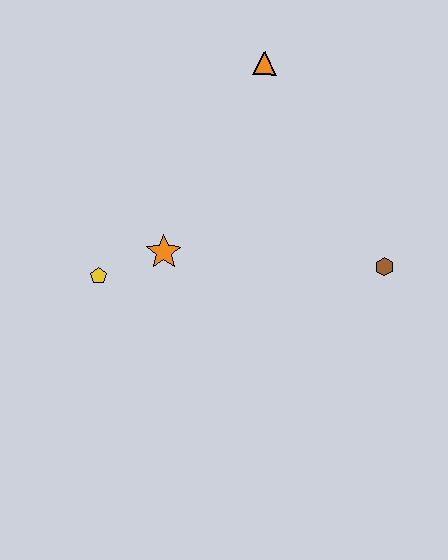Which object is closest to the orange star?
The yellow pentagon is closest to the orange star.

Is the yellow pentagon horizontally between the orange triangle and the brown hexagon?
No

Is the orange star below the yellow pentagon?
No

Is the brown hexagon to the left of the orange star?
No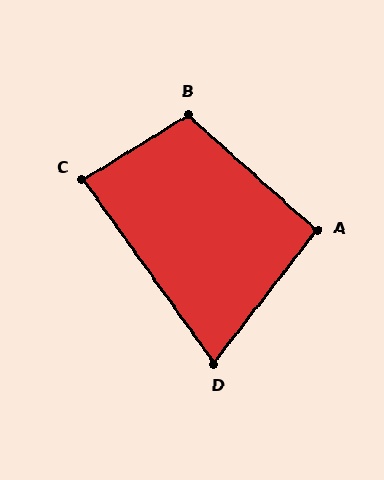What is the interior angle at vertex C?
Approximately 86 degrees (approximately right).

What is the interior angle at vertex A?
Approximately 94 degrees (approximately right).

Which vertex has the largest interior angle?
B, at approximately 107 degrees.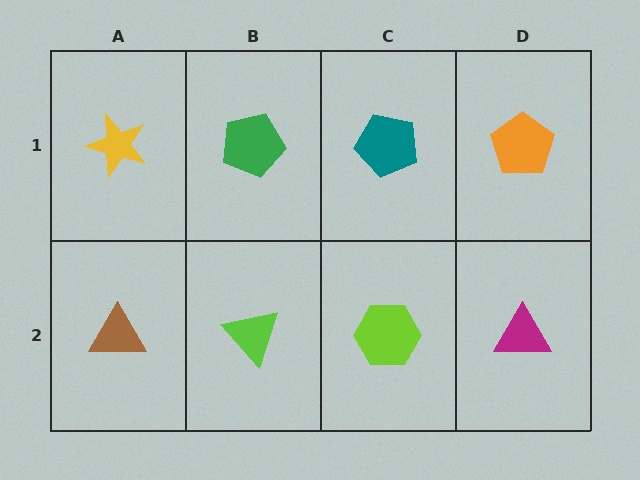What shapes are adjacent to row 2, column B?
A green pentagon (row 1, column B), a brown triangle (row 2, column A), a lime hexagon (row 2, column C).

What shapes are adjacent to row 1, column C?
A lime hexagon (row 2, column C), a green pentagon (row 1, column B), an orange pentagon (row 1, column D).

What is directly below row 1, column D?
A magenta triangle.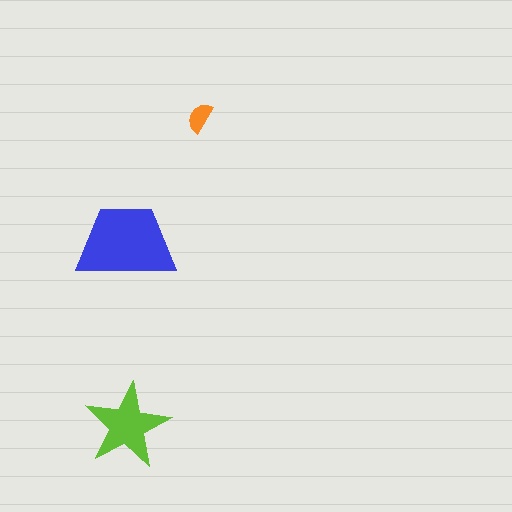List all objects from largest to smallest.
The blue trapezoid, the lime star, the orange semicircle.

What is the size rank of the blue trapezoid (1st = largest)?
1st.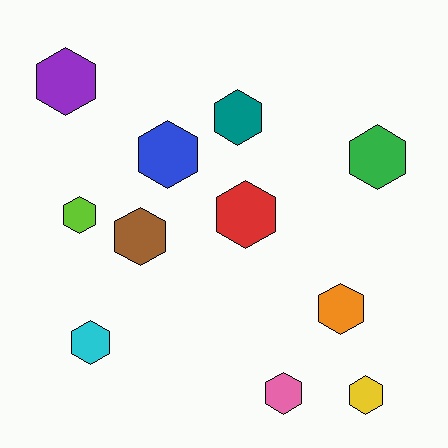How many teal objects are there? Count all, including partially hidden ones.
There is 1 teal object.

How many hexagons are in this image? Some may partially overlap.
There are 11 hexagons.